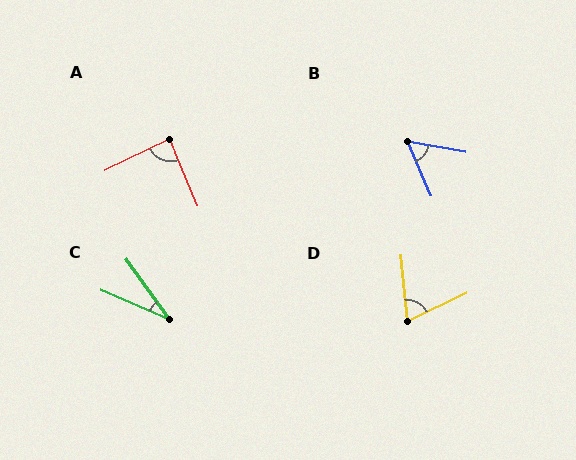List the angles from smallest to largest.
C (31°), B (56°), D (70°), A (87°).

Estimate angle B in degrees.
Approximately 56 degrees.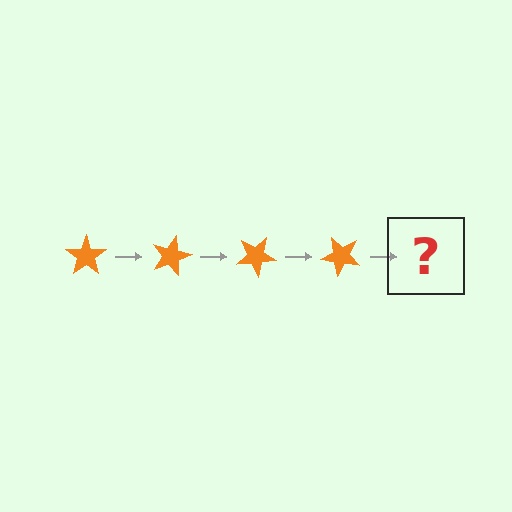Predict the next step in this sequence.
The next step is an orange star rotated 60 degrees.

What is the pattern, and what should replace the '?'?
The pattern is that the star rotates 15 degrees each step. The '?' should be an orange star rotated 60 degrees.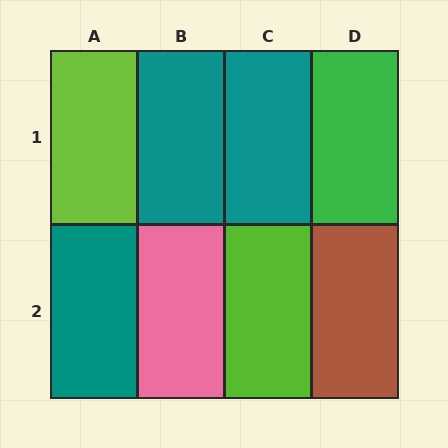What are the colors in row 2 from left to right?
Teal, pink, lime, brown.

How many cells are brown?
1 cell is brown.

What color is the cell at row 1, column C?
Teal.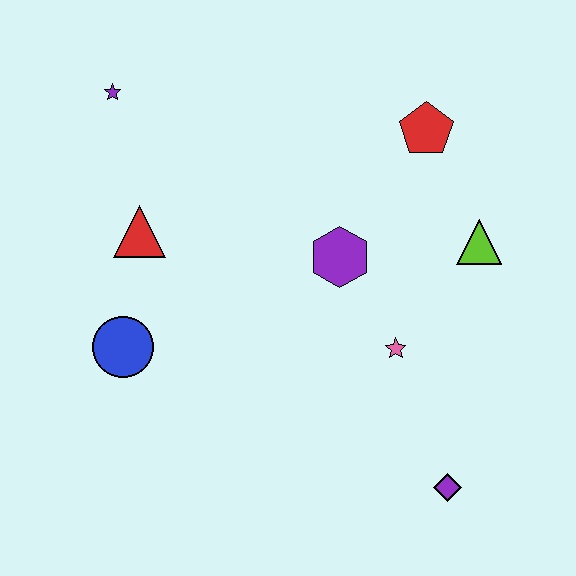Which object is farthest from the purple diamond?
The purple star is farthest from the purple diamond.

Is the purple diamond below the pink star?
Yes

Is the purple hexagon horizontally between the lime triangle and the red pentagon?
No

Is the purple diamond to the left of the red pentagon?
No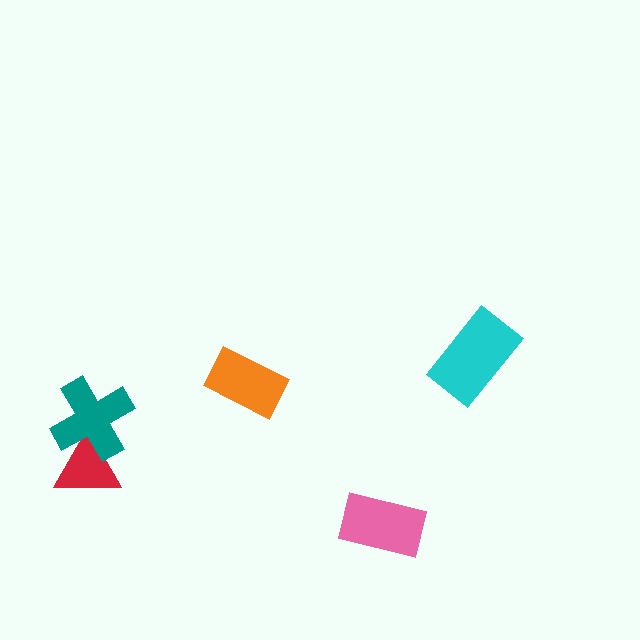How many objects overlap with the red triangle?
1 object overlaps with the red triangle.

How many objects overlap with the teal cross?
1 object overlaps with the teal cross.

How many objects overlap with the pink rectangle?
0 objects overlap with the pink rectangle.